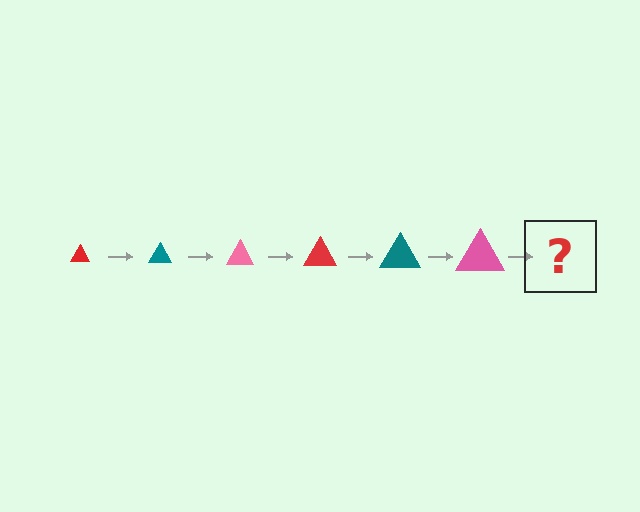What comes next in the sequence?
The next element should be a red triangle, larger than the previous one.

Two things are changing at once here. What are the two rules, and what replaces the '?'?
The two rules are that the triangle grows larger each step and the color cycles through red, teal, and pink. The '?' should be a red triangle, larger than the previous one.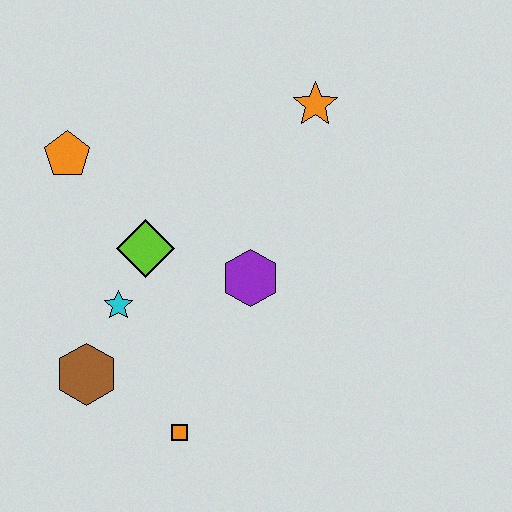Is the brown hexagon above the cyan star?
No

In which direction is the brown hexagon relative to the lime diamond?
The brown hexagon is below the lime diamond.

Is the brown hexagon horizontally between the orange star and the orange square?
No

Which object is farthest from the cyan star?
The orange star is farthest from the cyan star.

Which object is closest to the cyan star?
The lime diamond is closest to the cyan star.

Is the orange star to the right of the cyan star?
Yes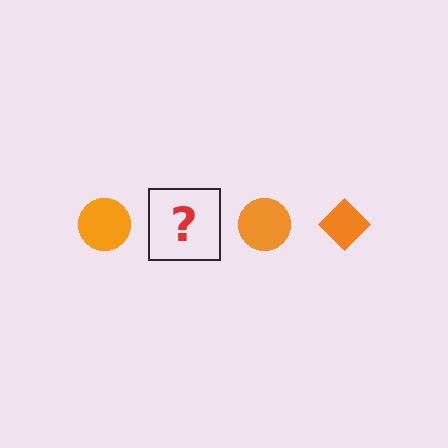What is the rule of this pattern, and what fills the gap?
The rule is that the pattern cycles through circle, diamond shapes in orange. The gap should be filled with an orange diamond.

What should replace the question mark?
The question mark should be replaced with an orange diamond.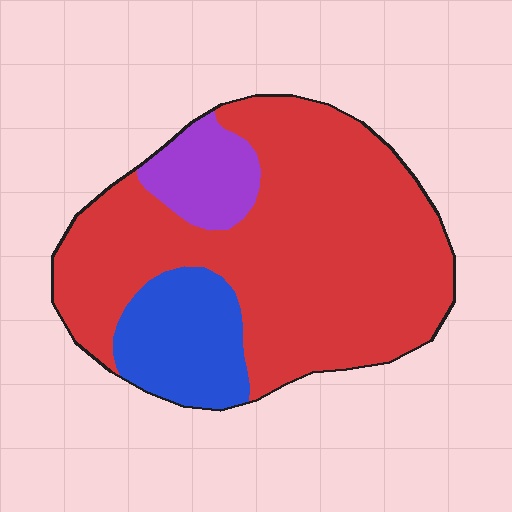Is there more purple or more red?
Red.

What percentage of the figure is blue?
Blue covers about 15% of the figure.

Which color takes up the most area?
Red, at roughly 75%.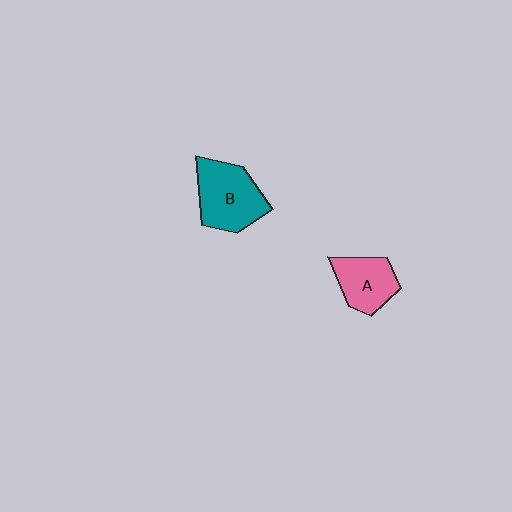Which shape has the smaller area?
Shape A (pink).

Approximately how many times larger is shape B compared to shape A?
Approximately 1.4 times.